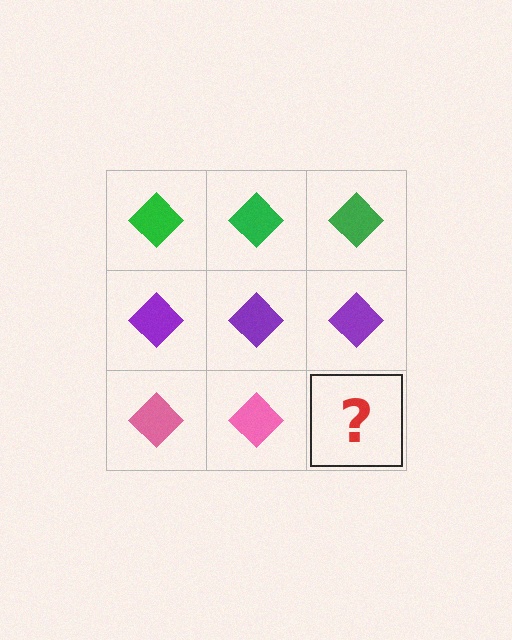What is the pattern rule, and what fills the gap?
The rule is that each row has a consistent color. The gap should be filled with a pink diamond.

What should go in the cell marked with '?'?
The missing cell should contain a pink diamond.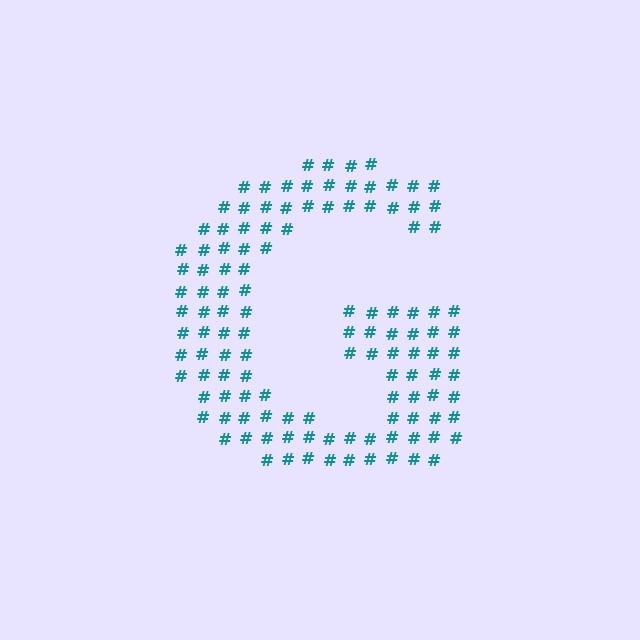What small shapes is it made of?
It is made of small hash symbols.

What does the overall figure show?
The overall figure shows the letter G.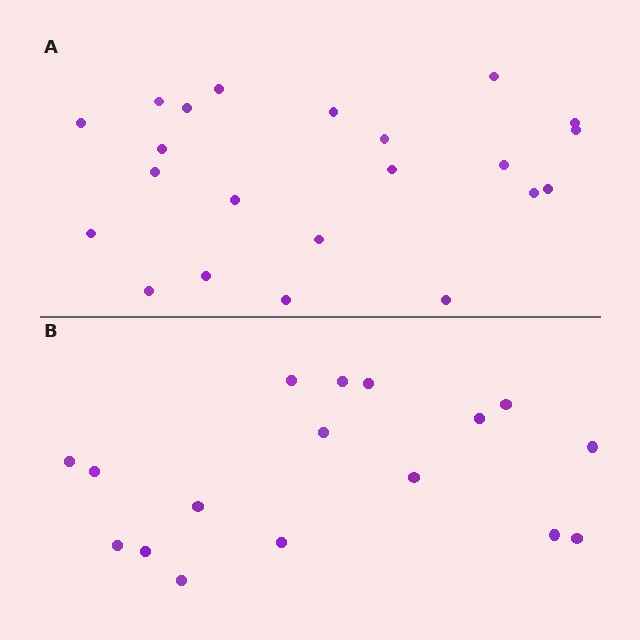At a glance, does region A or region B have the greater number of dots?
Region A (the top region) has more dots.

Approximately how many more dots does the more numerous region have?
Region A has about 5 more dots than region B.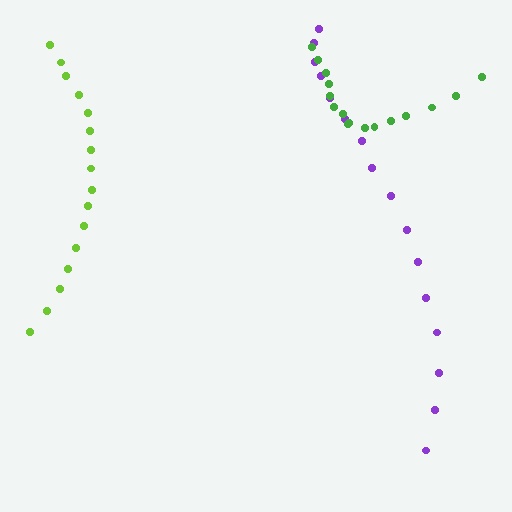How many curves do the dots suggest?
There are 3 distinct paths.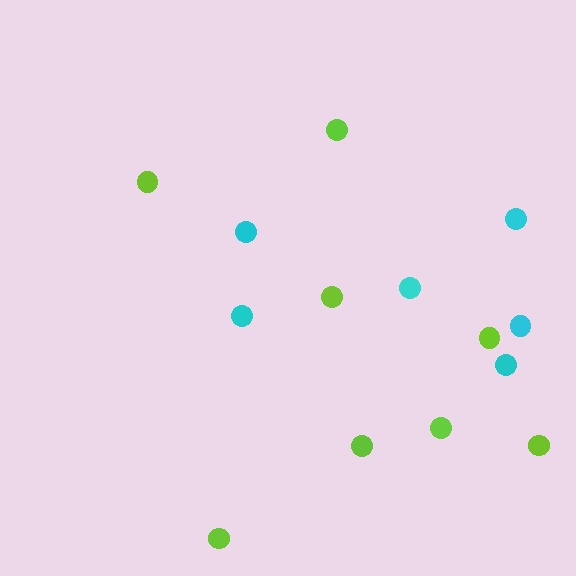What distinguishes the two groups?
There are 2 groups: one group of lime circles (8) and one group of cyan circles (6).